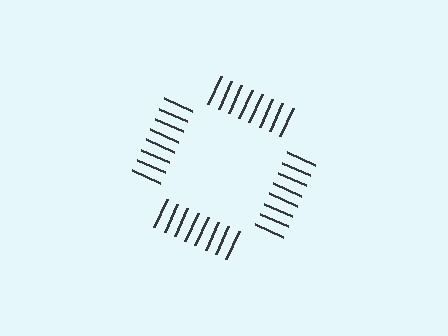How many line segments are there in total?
32 — 8 along each of the 4 edges.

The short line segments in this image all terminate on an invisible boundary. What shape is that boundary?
An illusory square — the line segments terminate on its edges but no continuous stroke is drawn.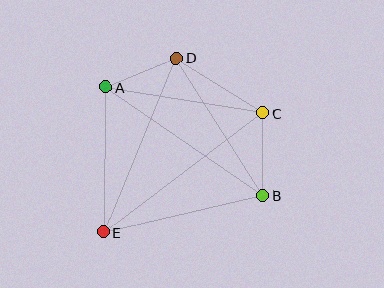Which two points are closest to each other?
Points A and D are closest to each other.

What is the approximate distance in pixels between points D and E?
The distance between D and E is approximately 188 pixels.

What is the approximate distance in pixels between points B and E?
The distance between B and E is approximately 162 pixels.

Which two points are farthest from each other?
Points C and E are farthest from each other.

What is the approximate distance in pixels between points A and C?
The distance between A and C is approximately 159 pixels.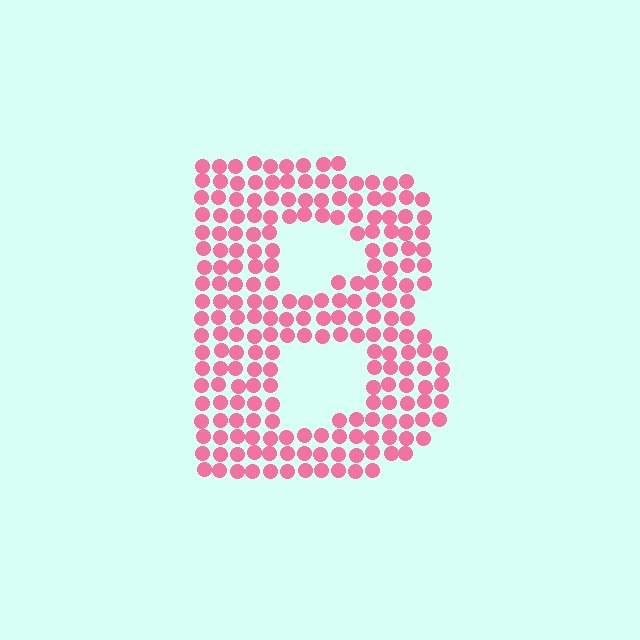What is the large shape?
The large shape is the letter B.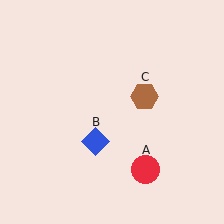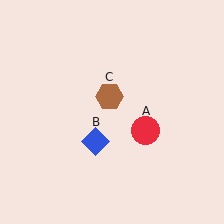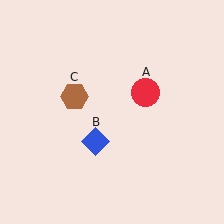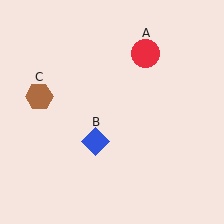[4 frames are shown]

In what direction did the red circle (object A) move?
The red circle (object A) moved up.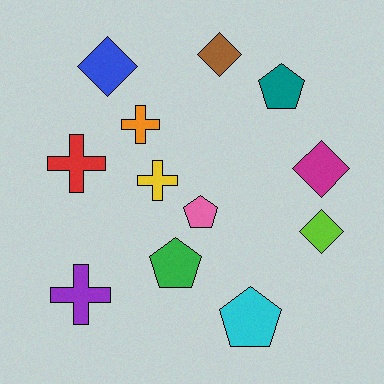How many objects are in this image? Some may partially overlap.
There are 12 objects.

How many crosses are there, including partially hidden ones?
There are 4 crosses.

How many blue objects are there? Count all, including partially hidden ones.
There is 1 blue object.